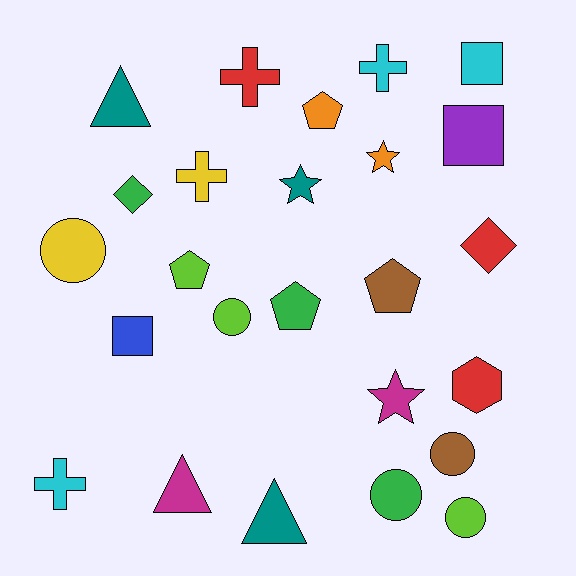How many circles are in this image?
There are 5 circles.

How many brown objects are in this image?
There are 2 brown objects.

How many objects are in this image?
There are 25 objects.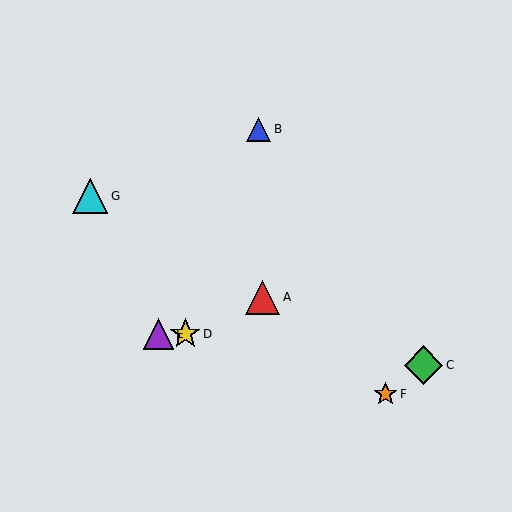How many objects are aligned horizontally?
2 objects (D, E) are aligned horizontally.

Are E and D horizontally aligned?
Yes, both are at y≈334.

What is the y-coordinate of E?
Object E is at y≈334.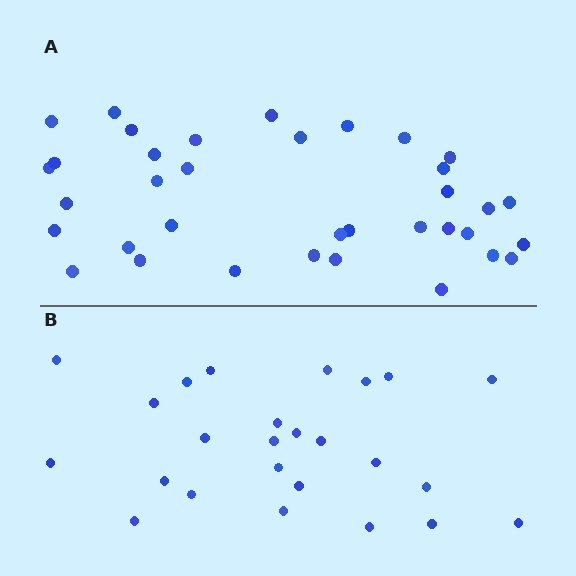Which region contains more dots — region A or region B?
Region A (the top region) has more dots.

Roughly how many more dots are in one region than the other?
Region A has roughly 12 or so more dots than region B.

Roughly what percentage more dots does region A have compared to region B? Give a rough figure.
About 45% more.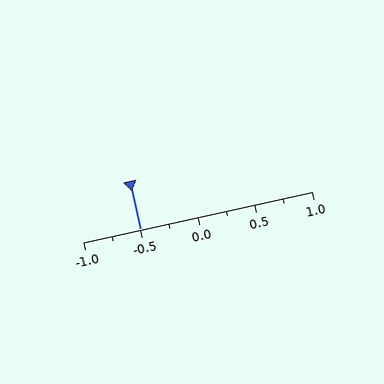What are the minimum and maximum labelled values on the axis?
The axis runs from -1.0 to 1.0.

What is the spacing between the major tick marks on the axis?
The major ticks are spaced 0.5 apart.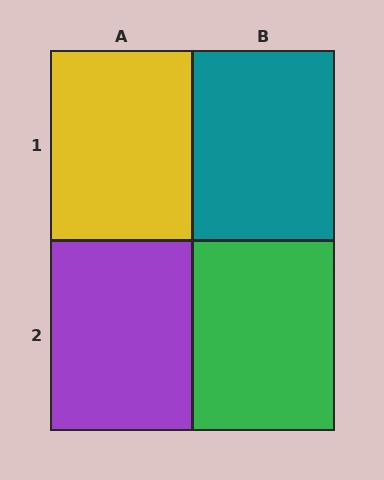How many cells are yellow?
1 cell is yellow.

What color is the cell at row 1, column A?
Yellow.